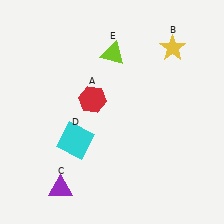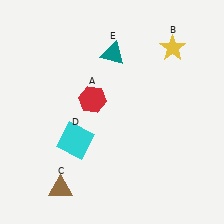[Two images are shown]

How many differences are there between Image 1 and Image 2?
There are 2 differences between the two images.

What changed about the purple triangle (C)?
In Image 1, C is purple. In Image 2, it changed to brown.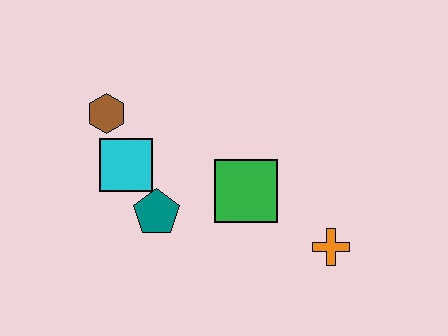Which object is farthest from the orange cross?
The brown hexagon is farthest from the orange cross.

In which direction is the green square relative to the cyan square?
The green square is to the right of the cyan square.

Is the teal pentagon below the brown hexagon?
Yes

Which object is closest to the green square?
The teal pentagon is closest to the green square.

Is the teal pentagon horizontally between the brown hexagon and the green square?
Yes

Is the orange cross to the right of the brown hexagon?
Yes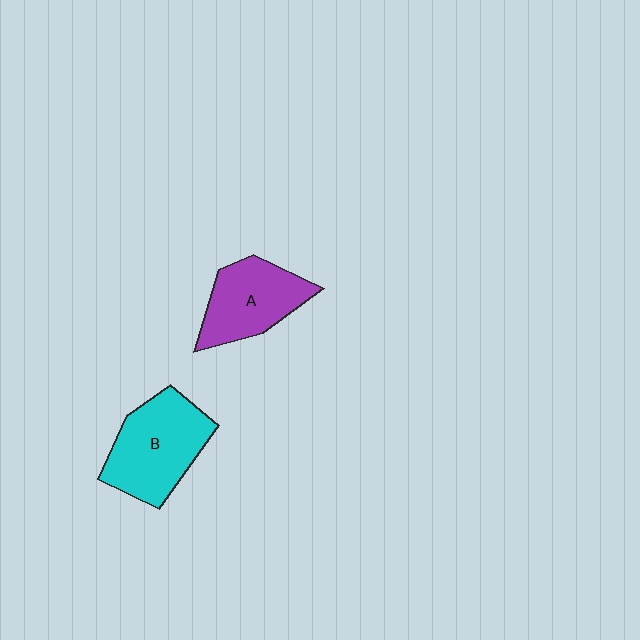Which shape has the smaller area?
Shape A (purple).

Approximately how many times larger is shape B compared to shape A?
Approximately 1.2 times.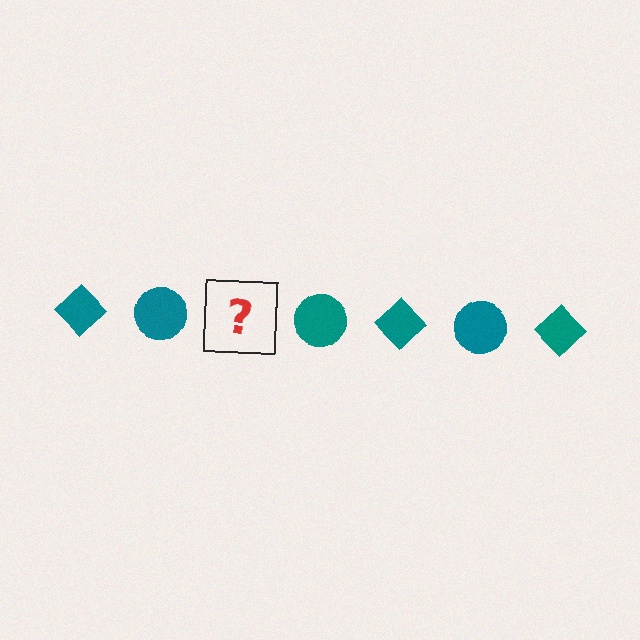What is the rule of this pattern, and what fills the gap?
The rule is that the pattern cycles through diamond, circle shapes in teal. The gap should be filled with a teal diamond.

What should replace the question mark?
The question mark should be replaced with a teal diamond.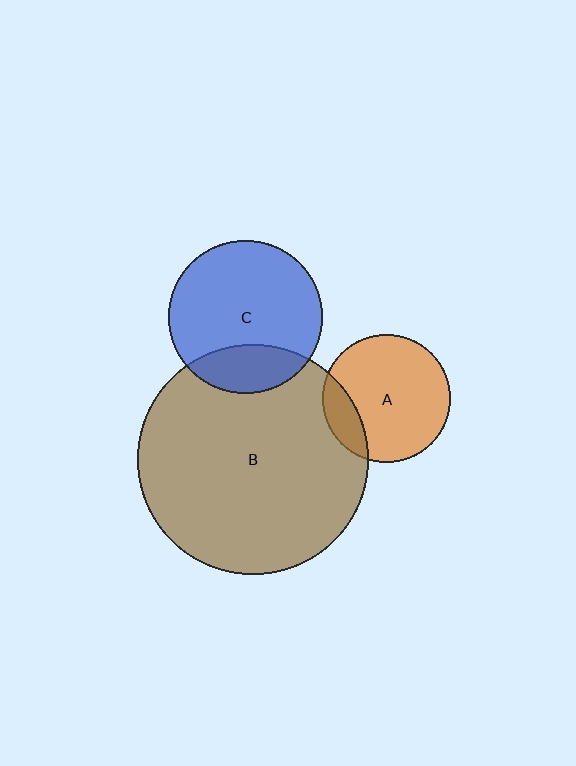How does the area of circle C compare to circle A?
Approximately 1.4 times.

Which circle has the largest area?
Circle B (brown).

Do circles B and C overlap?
Yes.